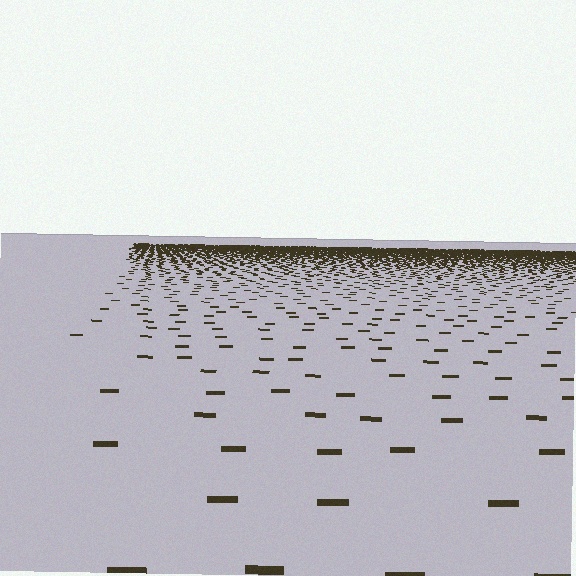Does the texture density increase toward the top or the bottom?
Density increases toward the top.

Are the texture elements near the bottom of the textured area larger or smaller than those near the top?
Larger. Near the bottom, elements are closer to the viewer and appear at a bigger on-screen size.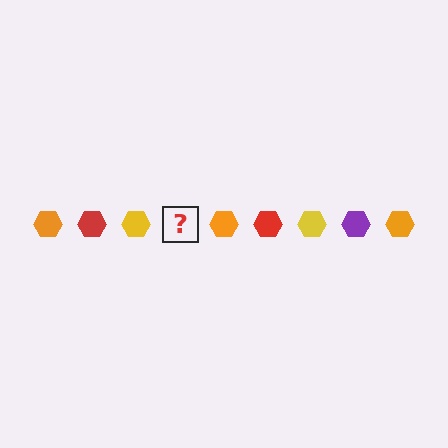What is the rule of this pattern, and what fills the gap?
The rule is that the pattern cycles through orange, red, yellow, purple hexagons. The gap should be filled with a purple hexagon.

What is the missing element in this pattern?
The missing element is a purple hexagon.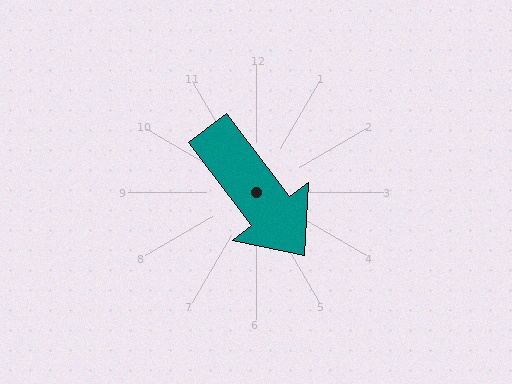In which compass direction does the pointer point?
Southeast.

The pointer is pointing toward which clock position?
Roughly 5 o'clock.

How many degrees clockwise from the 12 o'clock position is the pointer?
Approximately 143 degrees.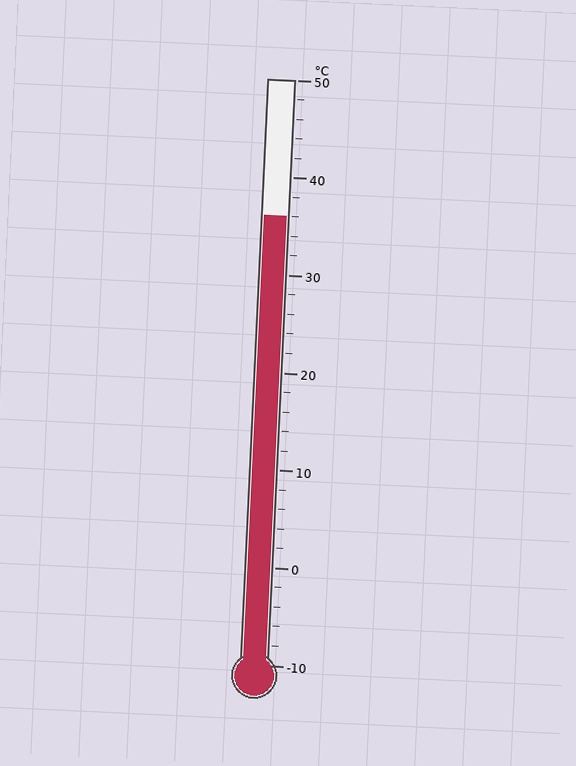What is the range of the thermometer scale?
The thermometer scale ranges from -10°C to 50°C.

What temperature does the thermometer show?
The thermometer shows approximately 36°C.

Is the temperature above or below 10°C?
The temperature is above 10°C.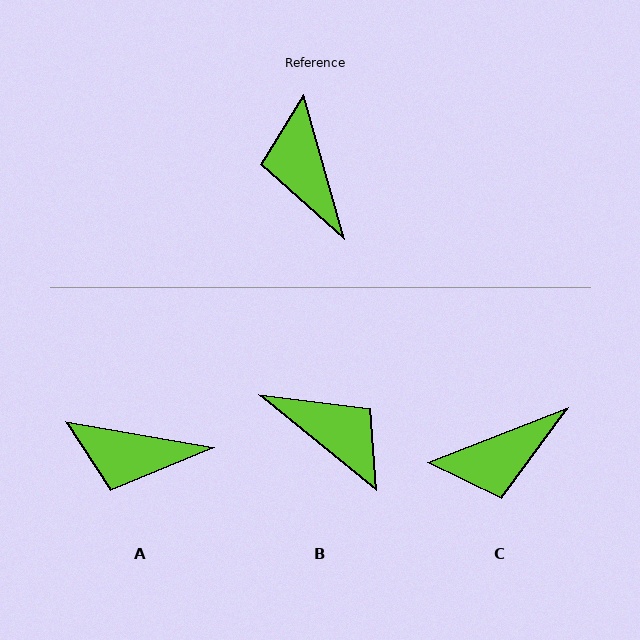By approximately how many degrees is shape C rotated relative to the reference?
Approximately 95 degrees counter-clockwise.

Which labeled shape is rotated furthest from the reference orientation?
B, about 145 degrees away.